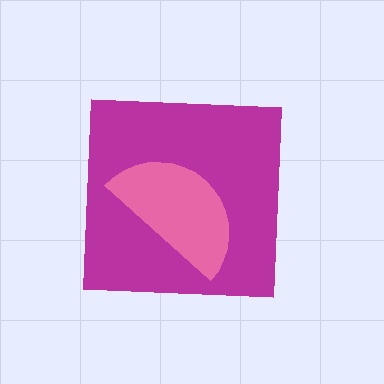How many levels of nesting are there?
2.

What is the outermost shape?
The magenta square.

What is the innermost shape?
The pink semicircle.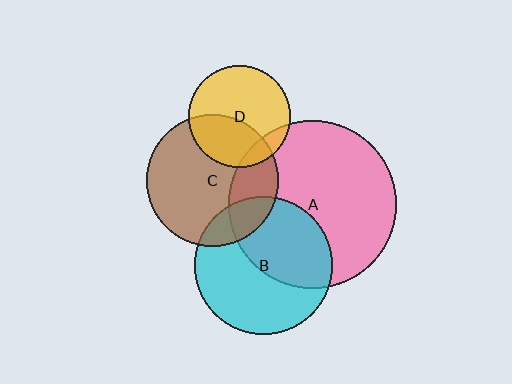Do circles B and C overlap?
Yes.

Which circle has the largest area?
Circle A (pink).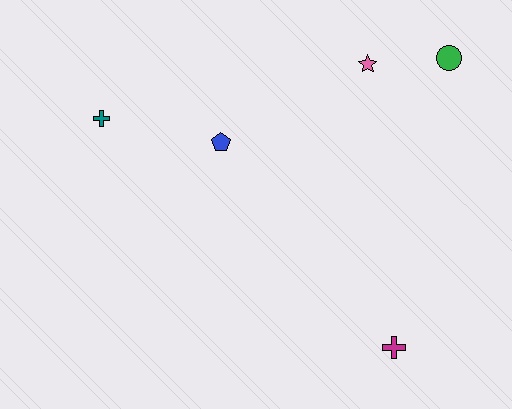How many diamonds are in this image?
There are no diamonds.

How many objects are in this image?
There are 5 objects.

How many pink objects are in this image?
There is 1 pink object.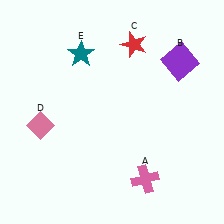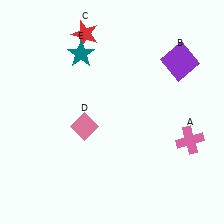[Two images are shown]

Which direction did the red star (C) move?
The red star (C) moved left.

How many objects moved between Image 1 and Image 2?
3 objects moved between the two images.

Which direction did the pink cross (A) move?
The pink cross (A) moved right.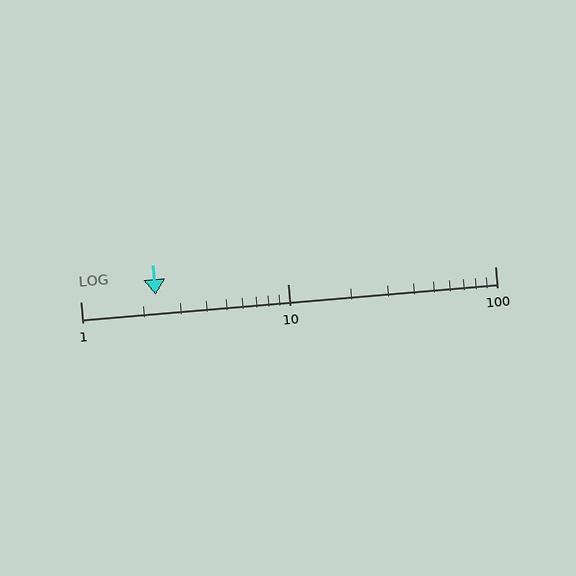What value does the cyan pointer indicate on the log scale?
The pointer indicates approximately 2.3.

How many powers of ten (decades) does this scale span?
The scale spans 2 decades, from 1 to 100.